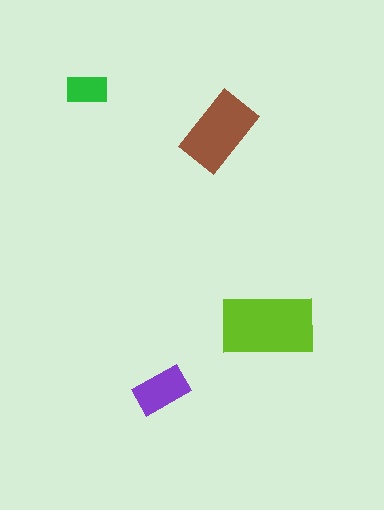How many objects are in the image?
There are 4 objects in the image.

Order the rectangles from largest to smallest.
the lime one, the brown one, the purple one, the green one.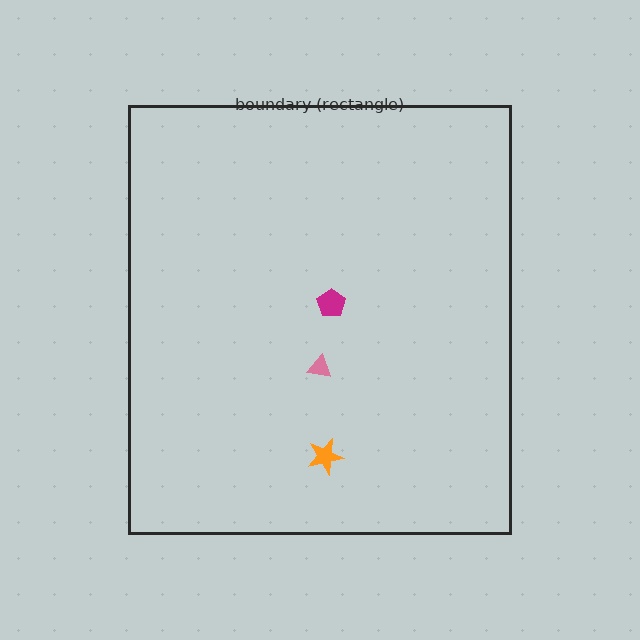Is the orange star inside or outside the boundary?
Inside.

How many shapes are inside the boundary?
3 inside, 0 outside.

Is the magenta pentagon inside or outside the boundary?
Inside.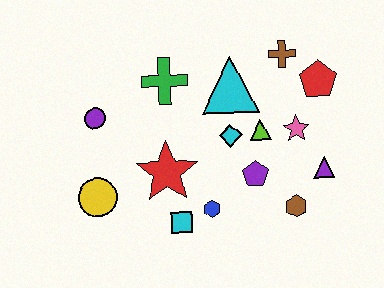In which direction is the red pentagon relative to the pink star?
The red pentagon is above the pink star.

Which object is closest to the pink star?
The lime triangle is closest to the pink star.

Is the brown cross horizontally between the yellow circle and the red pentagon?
Yes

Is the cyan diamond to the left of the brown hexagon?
Yes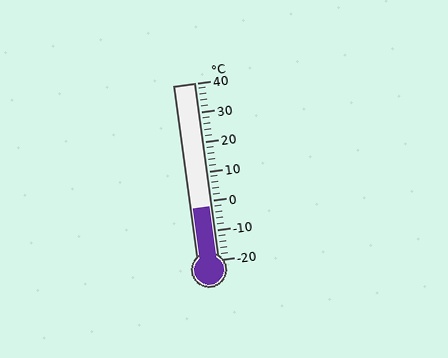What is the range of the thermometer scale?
The thermometer scale ranges from -20°C to 40°C.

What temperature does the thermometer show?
The thermometer shows approximately -2°C.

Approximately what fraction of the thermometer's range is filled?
The thermometer is filled to approximately 30% of its range.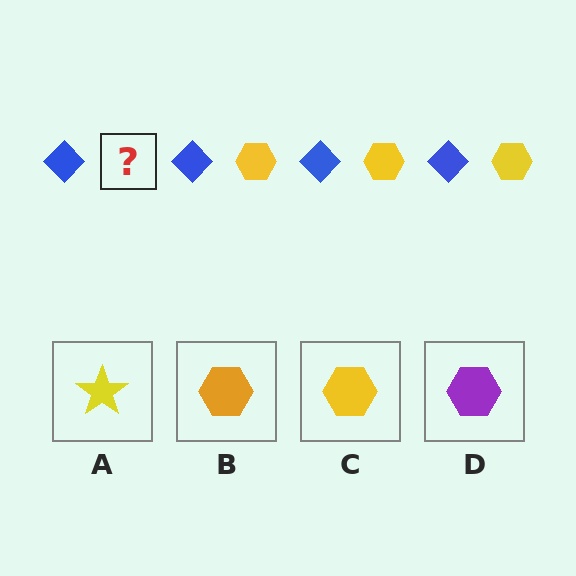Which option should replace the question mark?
Option C.